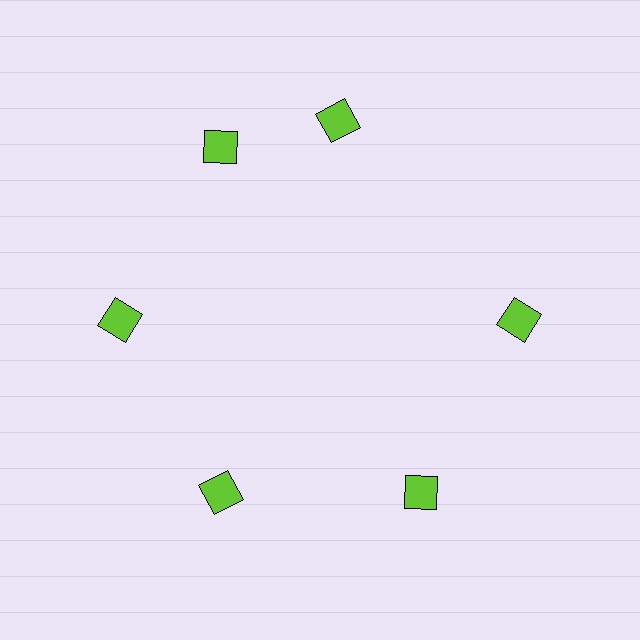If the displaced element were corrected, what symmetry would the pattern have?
It would have 6-fold rotational symmetry — the pattern would map onto itself every 60 degrees.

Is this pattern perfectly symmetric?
No. The 6 lime diamonds are arranged in a ring, but one element near the 1 o'clock position is rotated out of alignment along the ring, breaking the 6-fold rotational symmetry.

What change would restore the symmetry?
The symmetry would be restored by rotating it back into even spacing with its neighbors so that all 6 diamonds sit at equal angles and equal distance from the center.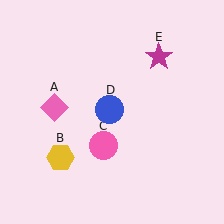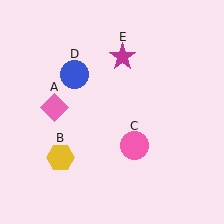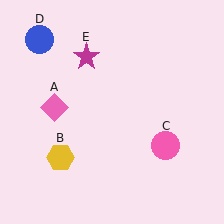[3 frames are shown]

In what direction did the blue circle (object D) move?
The blue circle (object D) moved up and to the left.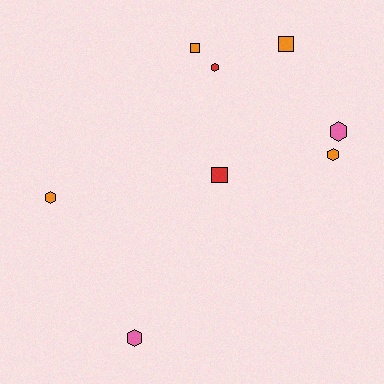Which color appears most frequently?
Orange, with 4 objects.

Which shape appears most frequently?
Hexagon, with 5 objects.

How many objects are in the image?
There are 8 objects.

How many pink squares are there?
There are no pink squares.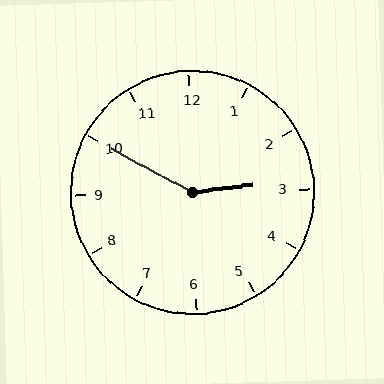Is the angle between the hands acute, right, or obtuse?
It is obtuse.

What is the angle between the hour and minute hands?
Approximately 145 degrees.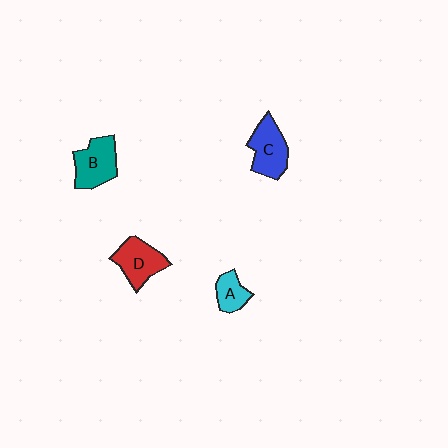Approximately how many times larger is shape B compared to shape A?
Approximately 1.7 times.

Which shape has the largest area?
Shape C (blue).